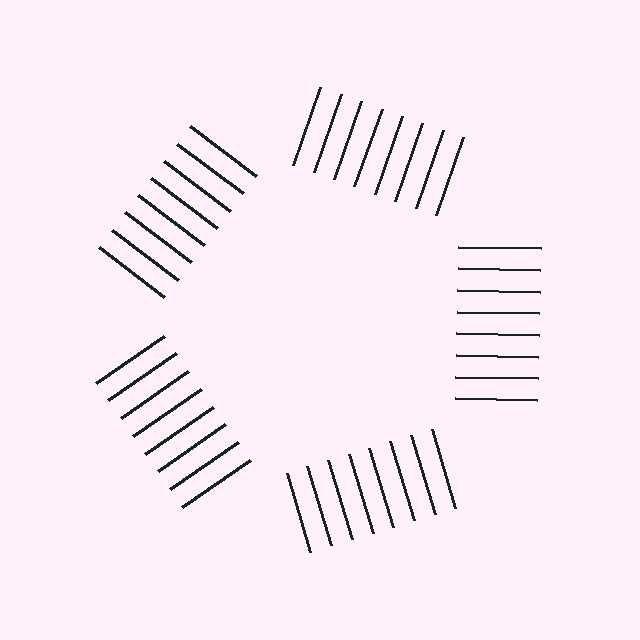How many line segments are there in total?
40 — 8 along each of the 5 edges.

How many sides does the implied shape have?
5 sides — the line-ends trace a pentagon.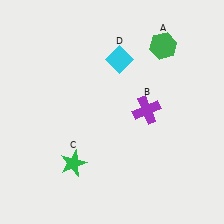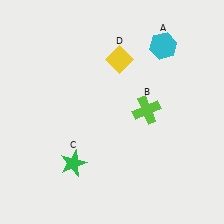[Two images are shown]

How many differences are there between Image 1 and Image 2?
There are 3 differences between the two images.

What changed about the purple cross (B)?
In Image 1, B is purple. In Image 2, it changed to lime.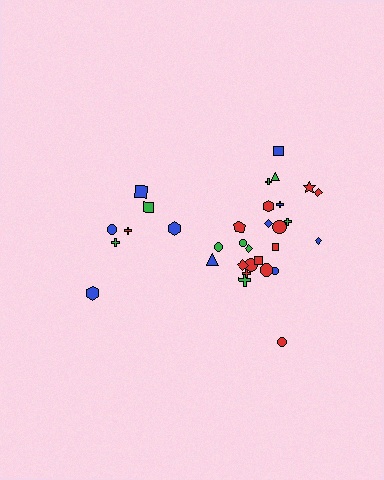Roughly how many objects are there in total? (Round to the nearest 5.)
Roughly 30 objects in total.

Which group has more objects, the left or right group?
The right group.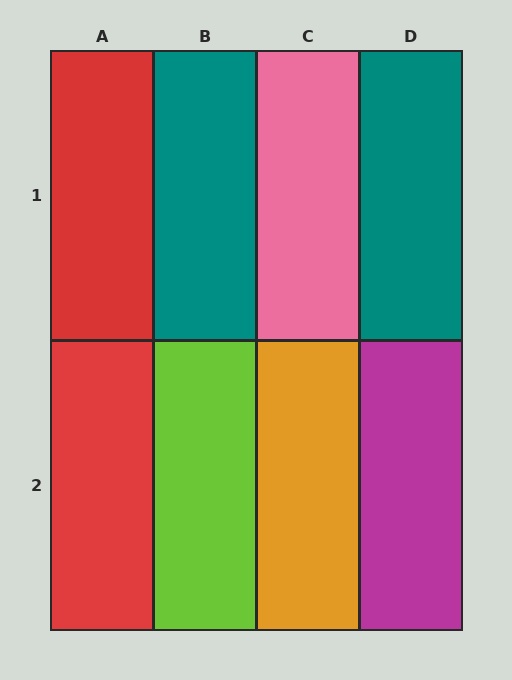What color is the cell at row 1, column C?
Pink.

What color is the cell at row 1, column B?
Teal.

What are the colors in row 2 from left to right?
Red, lime, orange, magenta.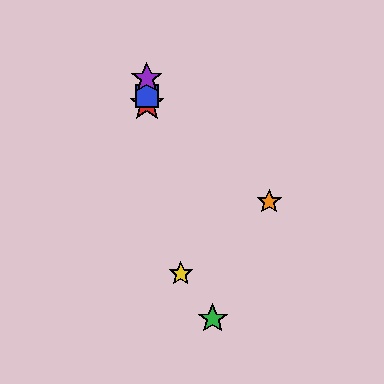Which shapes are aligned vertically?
The red star, the blue square, the purple star are aligned vertically.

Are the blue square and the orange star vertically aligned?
No, the blue square is at x≈147 and the orange star is at x≈269.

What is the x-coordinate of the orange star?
The orange star is at x≈269.